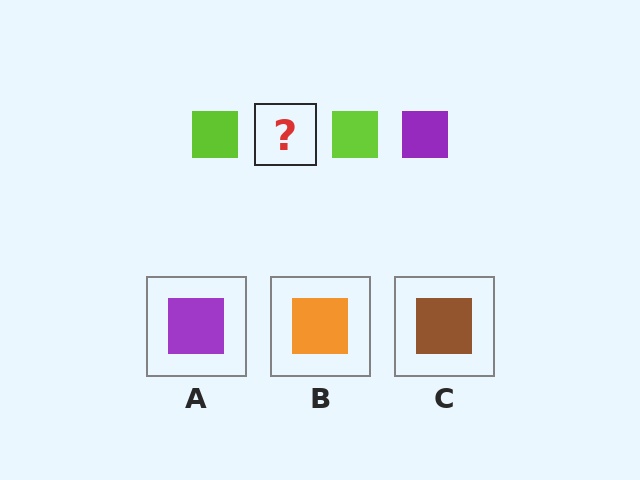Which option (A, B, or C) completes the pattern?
A.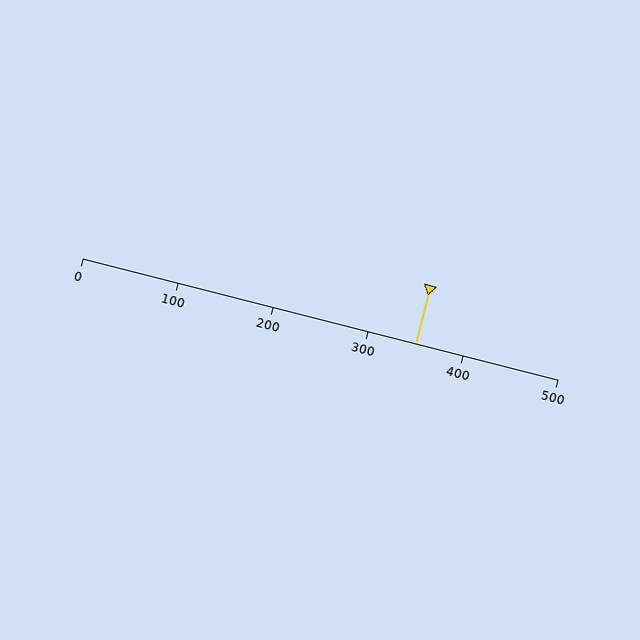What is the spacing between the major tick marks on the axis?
The major ticks are spaced 100 apart.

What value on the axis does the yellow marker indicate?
The marker indicates approximately 350.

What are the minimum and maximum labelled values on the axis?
The axis runs from 0 to 500.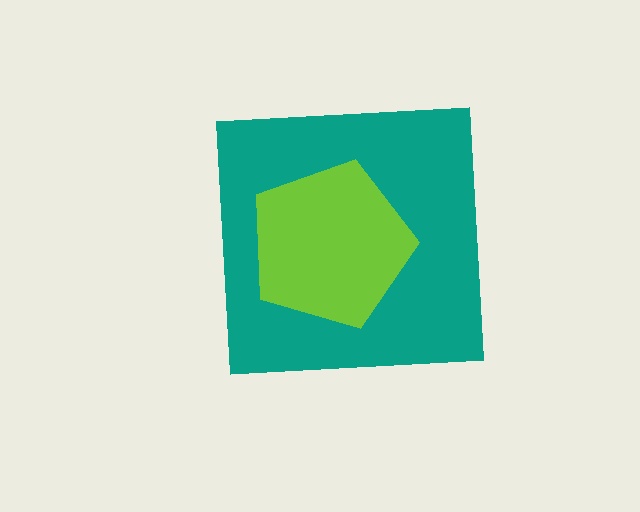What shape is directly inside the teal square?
The lime pentagon.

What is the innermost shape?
The lime pentagon.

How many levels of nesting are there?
2.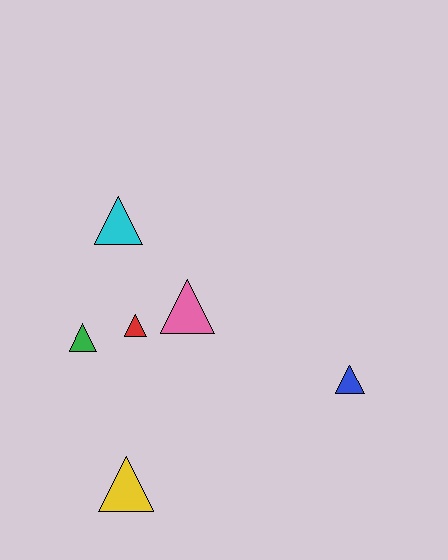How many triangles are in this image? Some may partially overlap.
There are 6 triangles.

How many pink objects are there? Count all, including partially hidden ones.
There is 1 pink object.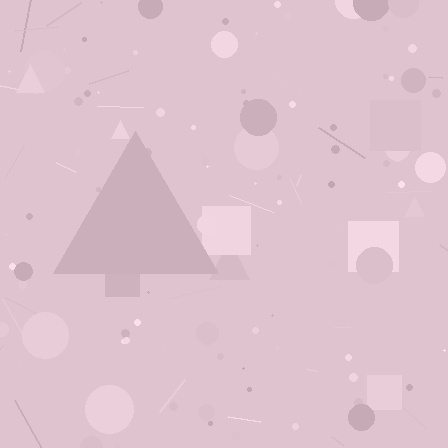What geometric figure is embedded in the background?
A triangle is embedded in the background.